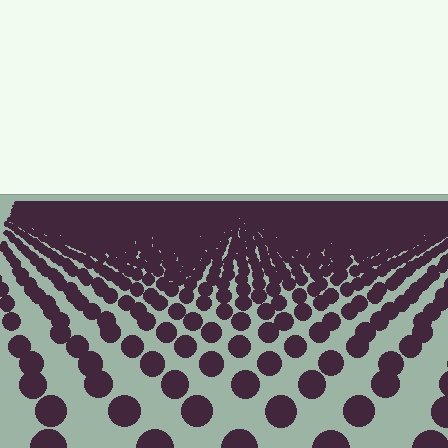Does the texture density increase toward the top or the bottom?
Density increases toward the top.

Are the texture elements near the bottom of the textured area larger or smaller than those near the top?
Larger. Near the bottom, elements are closer to the viewer and appear at a bigger on-screen size.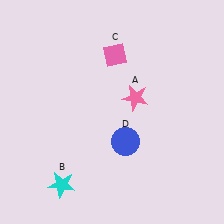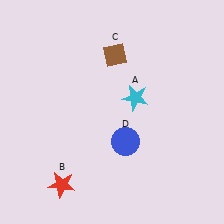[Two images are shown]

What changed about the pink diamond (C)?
In Image 1, C is pink. In Image 2, it changed to brown.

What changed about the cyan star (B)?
In Image 1, B is cyan. In Image 2, it changed to red.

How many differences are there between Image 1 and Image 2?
There are 3 differences between the two images.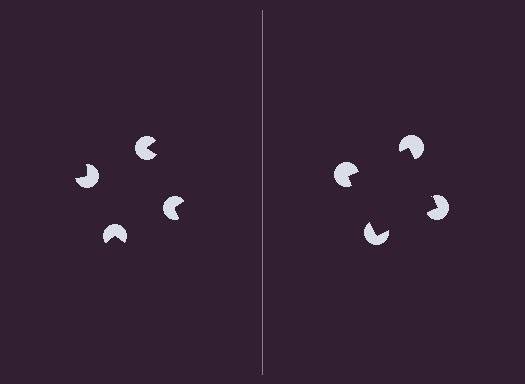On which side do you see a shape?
An illusory square appears on the right side. On the left side the wedge cuts are rotated, so no coherent shape forms.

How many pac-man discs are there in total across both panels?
8 — 4 on each side.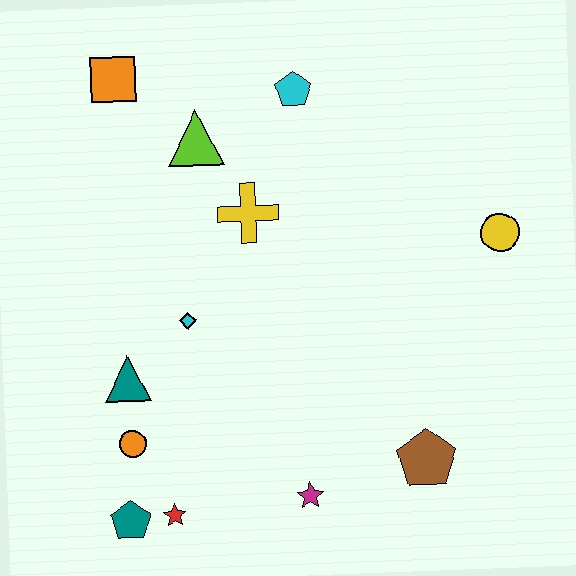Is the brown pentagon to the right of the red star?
Yes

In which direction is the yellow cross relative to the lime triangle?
The yellow cross is below the lime triangle.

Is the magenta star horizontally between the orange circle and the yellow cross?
No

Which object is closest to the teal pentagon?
The red star is closest to the teal pentagon.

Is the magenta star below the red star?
No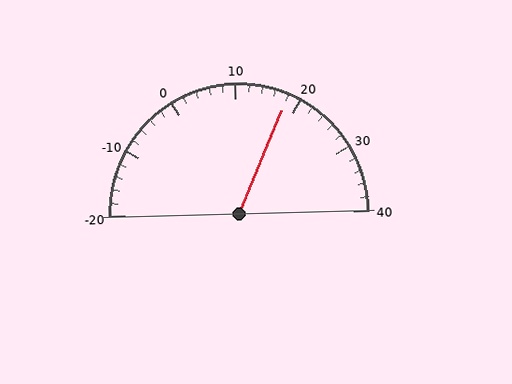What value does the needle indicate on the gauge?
The needle indicates approximately 18.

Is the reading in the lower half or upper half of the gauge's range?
The reading is in the upper half of the range (-20 to 40).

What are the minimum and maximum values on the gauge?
The gauge ranges from -20 to 40.